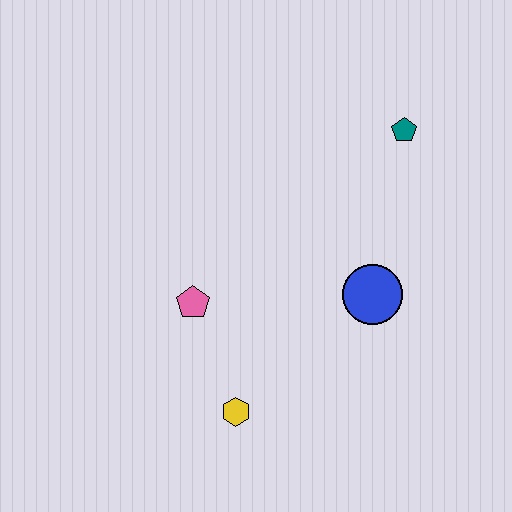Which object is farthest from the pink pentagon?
The teal pentagon is farthest from the pink pentagon.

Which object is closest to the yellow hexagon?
The pink pentagon is closest to the yellow hexagon.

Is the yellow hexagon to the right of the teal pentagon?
No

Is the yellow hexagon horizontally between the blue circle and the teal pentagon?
No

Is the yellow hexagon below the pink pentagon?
Yes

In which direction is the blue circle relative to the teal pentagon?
The blue circle is below the teal pentagon.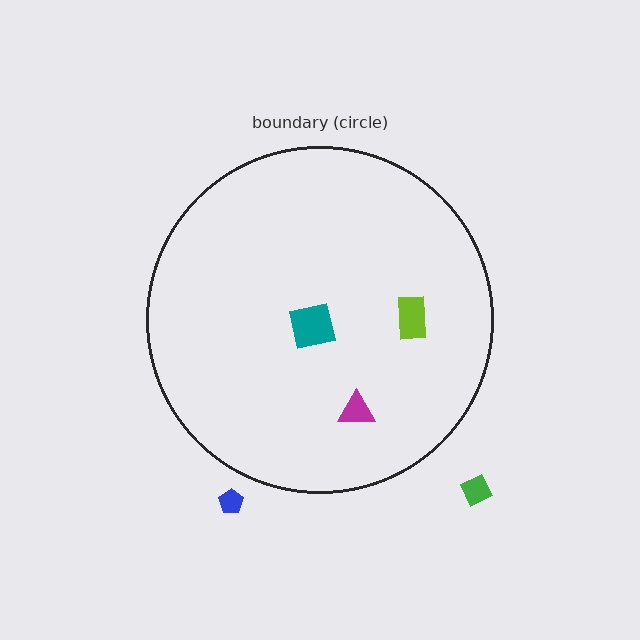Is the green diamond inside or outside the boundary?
Outside.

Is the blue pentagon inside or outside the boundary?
Outside.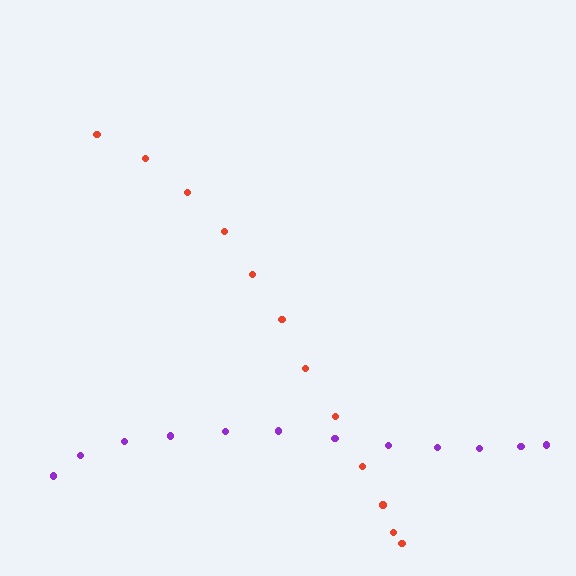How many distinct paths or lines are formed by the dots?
There are 2 distinct paths.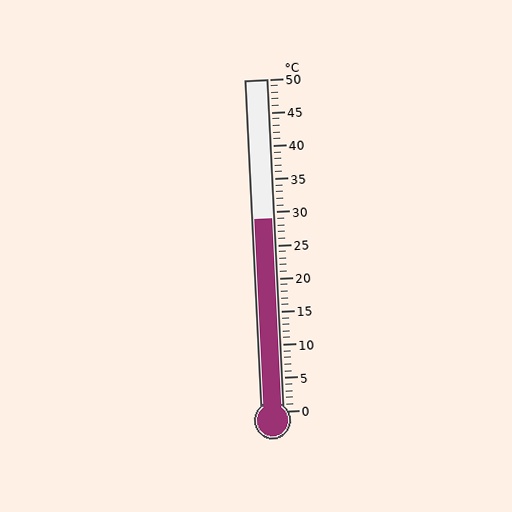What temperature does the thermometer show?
The thermometer shows approximately 29°C.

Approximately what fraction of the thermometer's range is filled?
The thermometer is filled to approximately 60% of its range.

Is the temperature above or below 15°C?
The temperature is above 15°C.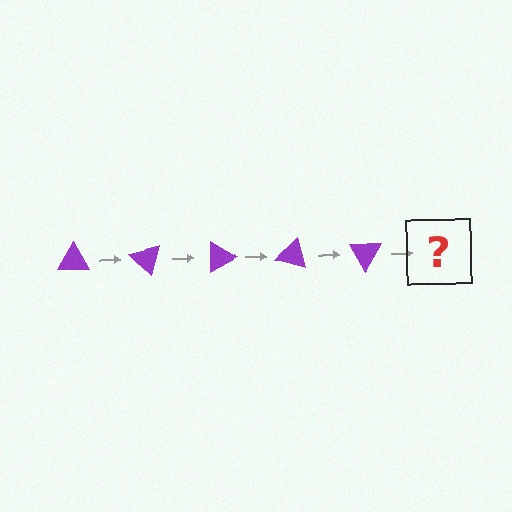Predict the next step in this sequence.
The next step is a purple triangle rotated 225 degrees.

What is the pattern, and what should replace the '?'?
The pattern is that the triangle rotates 45 degrees each step. The '?' should be a purple triangle rotated 225 degrees.